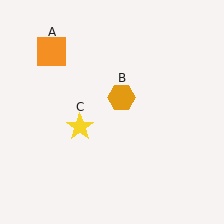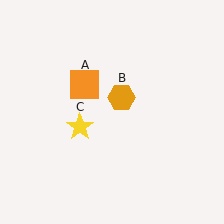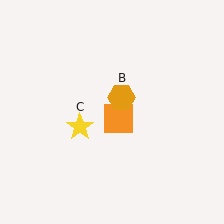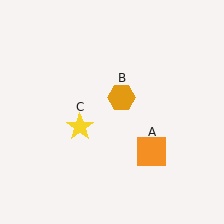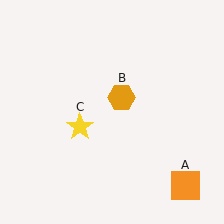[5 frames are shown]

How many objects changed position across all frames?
1 object changed position: orange square (object A).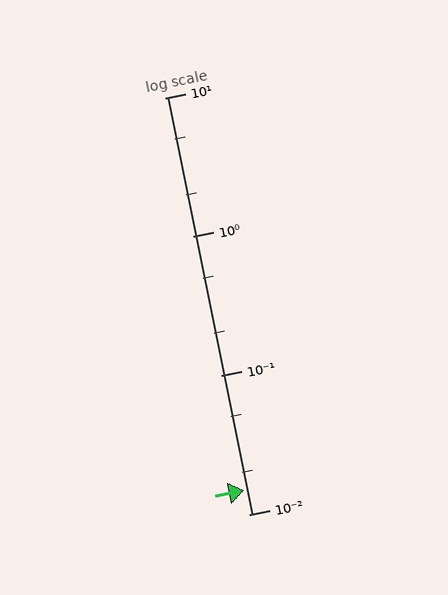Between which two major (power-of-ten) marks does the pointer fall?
The pointer is between 0.01 and 0.1.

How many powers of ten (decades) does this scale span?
The scale spans 3 decades, from 0.01 to 10.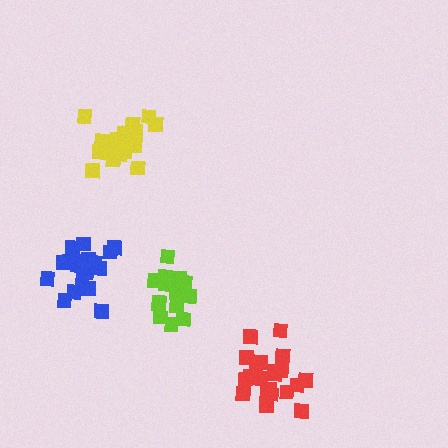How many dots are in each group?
Group 1: 20 dots, Group 2: 17 dots, Group 3: 19 dots, Group 4: 21 dots (77 total).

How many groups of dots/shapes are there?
There are 4 groups.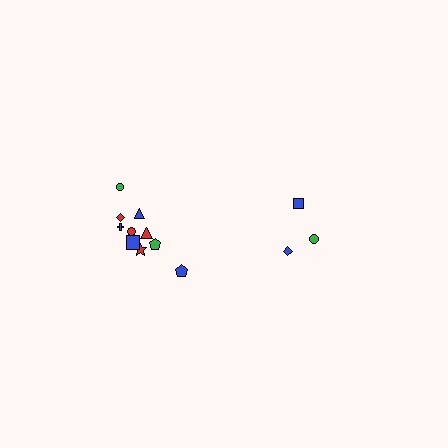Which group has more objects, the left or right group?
The left group.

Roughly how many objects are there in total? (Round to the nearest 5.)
Roughly 15 objects in total.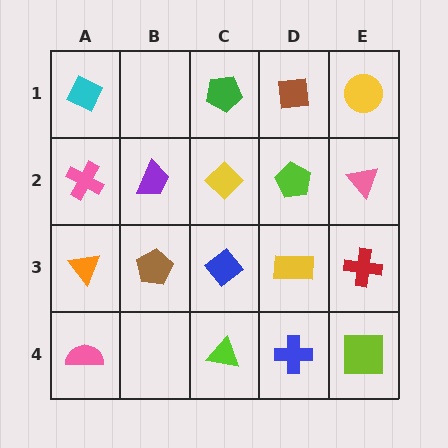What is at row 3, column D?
A yellow rectangle.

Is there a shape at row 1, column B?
No, that cell is empty.